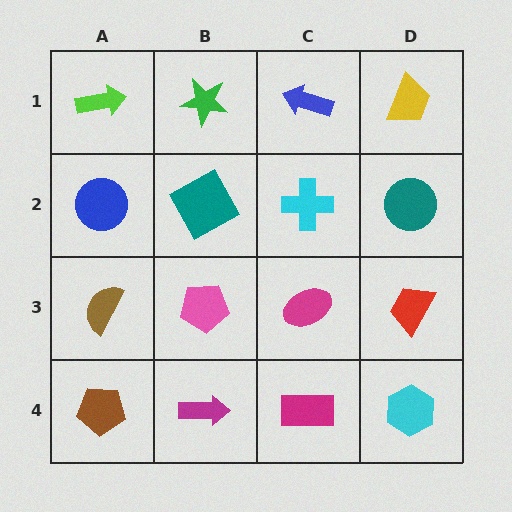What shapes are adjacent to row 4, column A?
A brown semicircle (row 3, column A), a magenta arrow (row 4, column B).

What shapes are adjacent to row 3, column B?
A teal square (row 2, column B), a magenta arrow (row 4, column B), a brown semicircle (row 3, column A), a magenta ellipse (row 3, column C).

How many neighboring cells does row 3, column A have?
3.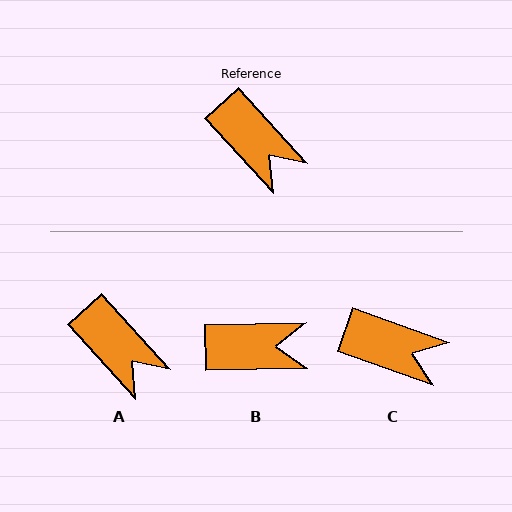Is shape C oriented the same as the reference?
No, it is off by about 28 degrees.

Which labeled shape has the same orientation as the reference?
A.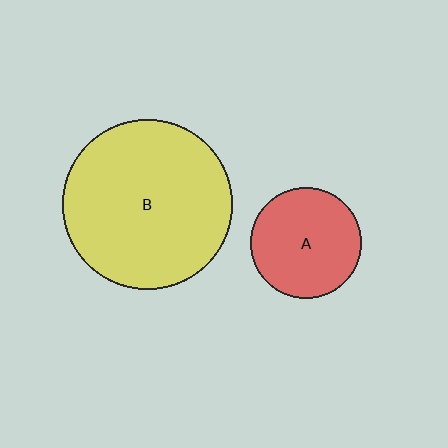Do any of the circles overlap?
No, none of the circles overlap.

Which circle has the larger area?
Circle B (yellow).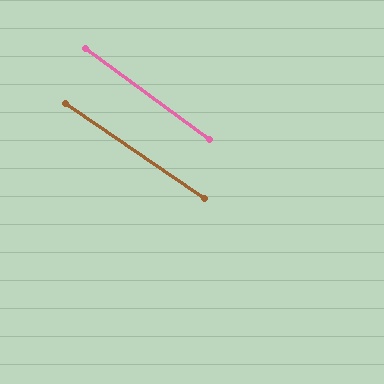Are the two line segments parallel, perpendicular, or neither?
Parallel — their directions differ by only 1.8°.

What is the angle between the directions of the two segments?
Approximately 2 degrees.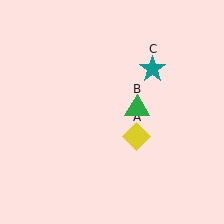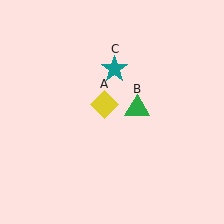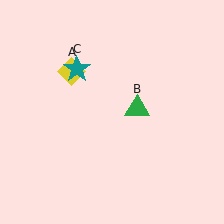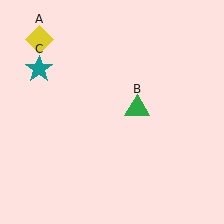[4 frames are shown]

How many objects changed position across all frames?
2 objects changed position: yellow diamond (object A), teal star (object C).